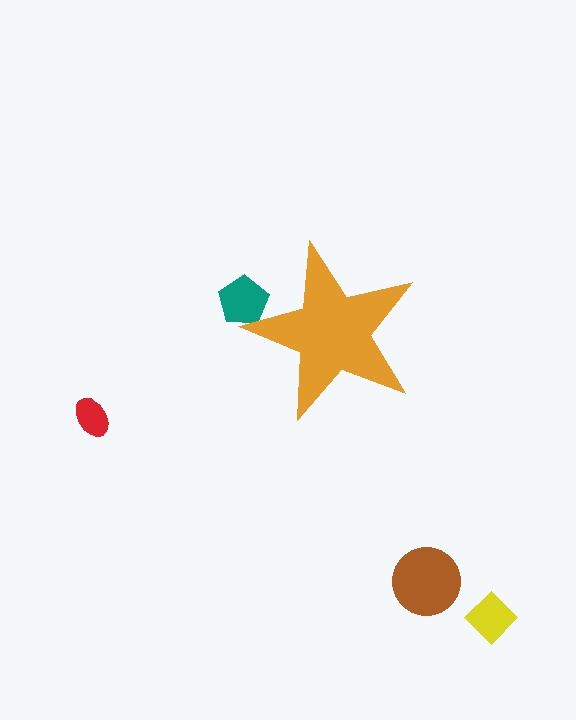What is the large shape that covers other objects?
An orange star.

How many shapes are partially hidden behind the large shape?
1 shape is partially hidden.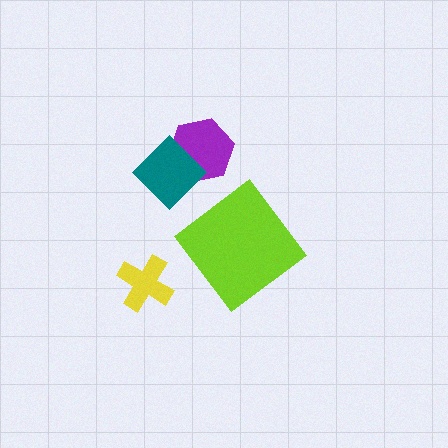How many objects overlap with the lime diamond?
0 objects overlap with the lime diamond.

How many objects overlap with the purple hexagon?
1 object overlaps with the purple hexagon.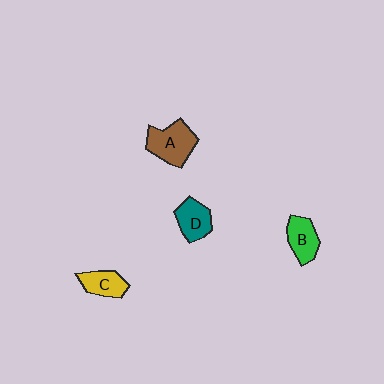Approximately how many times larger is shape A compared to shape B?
Approximately 1.4 times.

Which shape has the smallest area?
Shape C (yellow).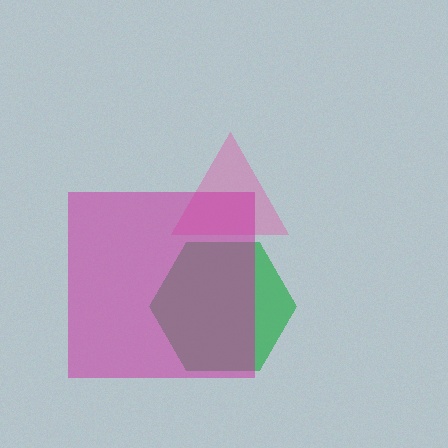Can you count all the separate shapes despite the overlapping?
Yes, there are 3 separate shapes.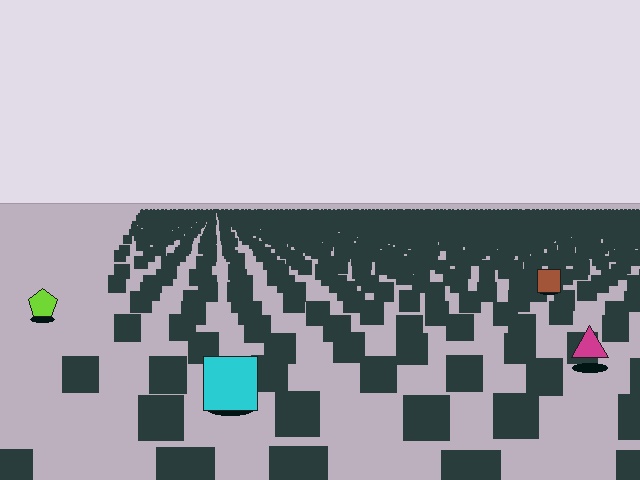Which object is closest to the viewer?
The cyan square is closest. The texture marks near it are larger and more spread out.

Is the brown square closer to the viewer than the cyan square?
No. The cyan square is closer — you can tell from the texture gradient: the ground texture is coarser near it.